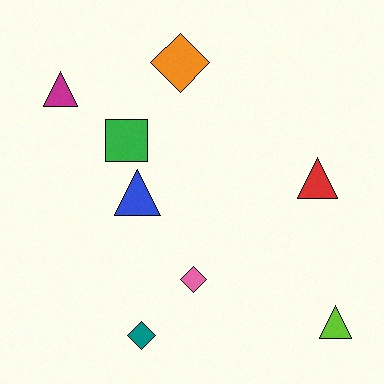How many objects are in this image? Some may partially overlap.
There are 8 objects.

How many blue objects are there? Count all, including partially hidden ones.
There is 1 blue object.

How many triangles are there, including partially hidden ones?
There are 4 triangles.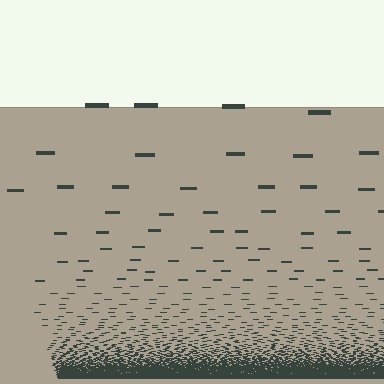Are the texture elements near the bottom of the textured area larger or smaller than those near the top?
Smaller. The gradient is inverted — elements near the bottom are smaller and denser.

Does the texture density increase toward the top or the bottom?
Density increases toward the bottom.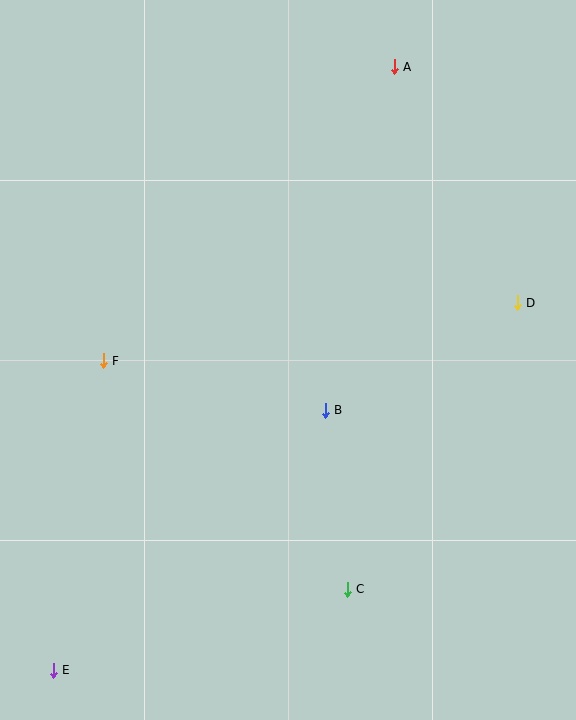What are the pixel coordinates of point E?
Point E is at (53, 670).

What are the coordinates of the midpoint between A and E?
The midpoint between A and E is at (224, 368).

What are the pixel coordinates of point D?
Point D is at (517, 303).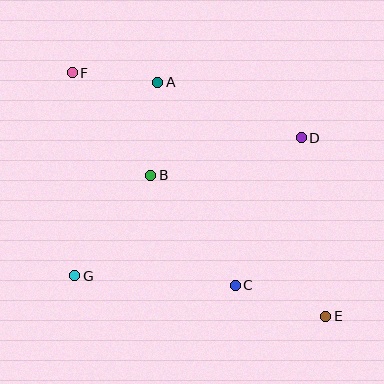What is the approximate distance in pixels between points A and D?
The distance between A and D is approximately 154 pixels.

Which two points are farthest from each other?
Points E and F are farthest from each other.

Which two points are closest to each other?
Points A and F are closest to each other.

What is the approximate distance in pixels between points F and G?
The distance between F and G is approximately 203 pixels.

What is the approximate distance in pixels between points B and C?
The distance between B and C is approximately 138 pixels.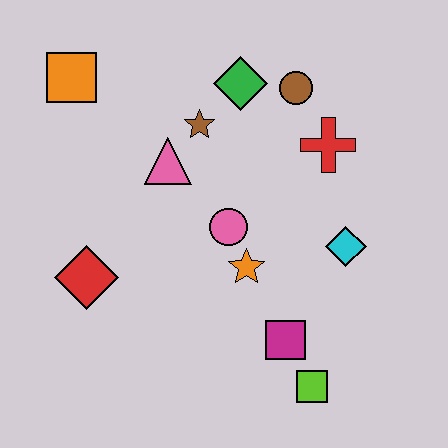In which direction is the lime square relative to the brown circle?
The lime square is below the brown circle.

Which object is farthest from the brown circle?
The lime square is farthest from the brown circle.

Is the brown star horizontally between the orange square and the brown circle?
Yes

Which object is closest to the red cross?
The brown circle is closest to the red cross.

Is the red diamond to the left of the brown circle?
Yes